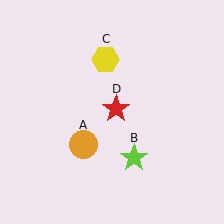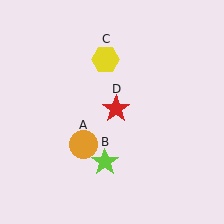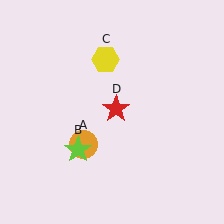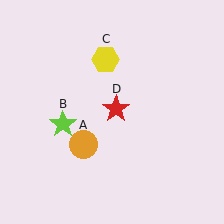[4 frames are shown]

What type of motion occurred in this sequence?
The lime star (object B) rotated clockwise around the center of the scene.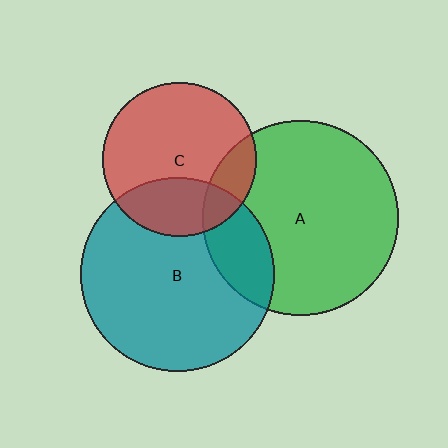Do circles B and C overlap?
Yes.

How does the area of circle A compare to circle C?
Approximately 1.6 times.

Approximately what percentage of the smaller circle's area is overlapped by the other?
Approximately 30%.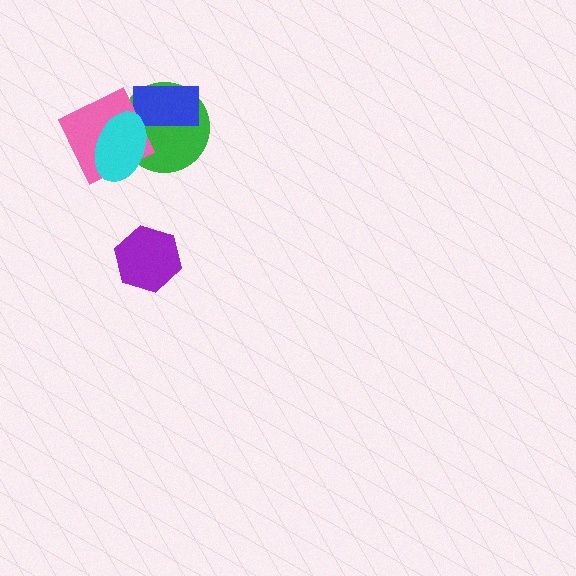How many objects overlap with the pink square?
2 objects overlap with the pink square.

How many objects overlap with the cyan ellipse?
3 objects overlap with the cyan ellipse.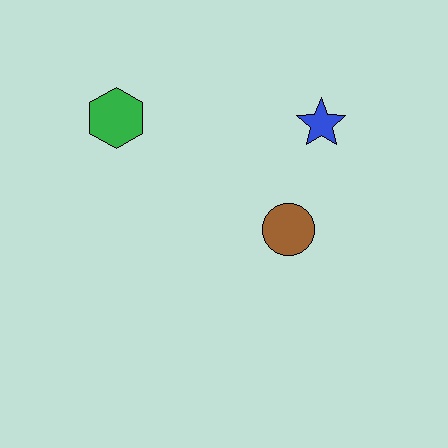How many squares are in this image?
There are no squares.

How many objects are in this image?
There are 3 objects.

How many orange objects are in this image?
There are no orange objects.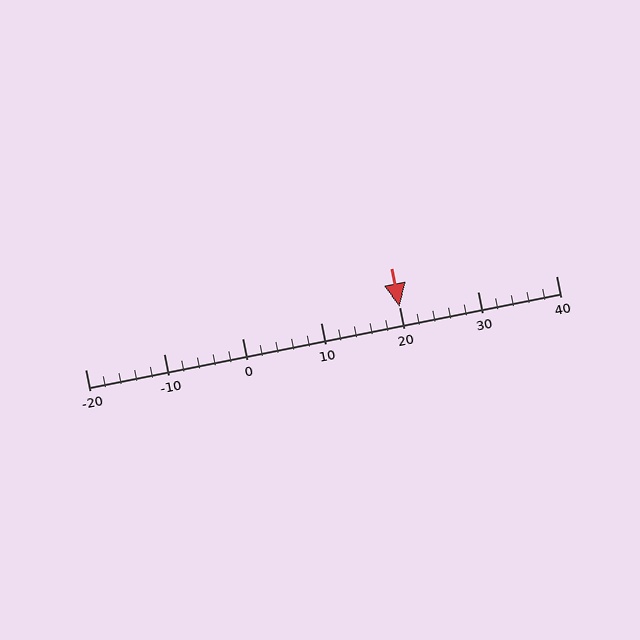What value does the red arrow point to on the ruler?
The red arrow points to approximately 20.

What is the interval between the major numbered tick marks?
The major tick marks are spaced 10 units apart.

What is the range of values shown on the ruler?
The ruler shows values from -20 to 40.